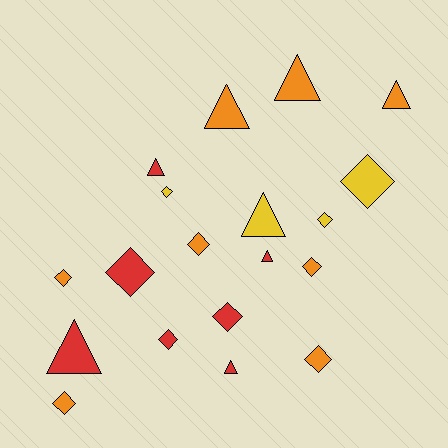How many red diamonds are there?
There are 3 red diamonds.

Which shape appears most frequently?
Diamond, with 11 objects.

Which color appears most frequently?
Orange, with 8 objects.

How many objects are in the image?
There are 19 objects.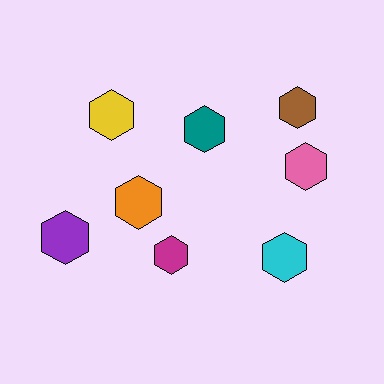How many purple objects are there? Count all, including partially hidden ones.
There is 1 purple object.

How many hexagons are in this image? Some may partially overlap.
There are 8 hexagons.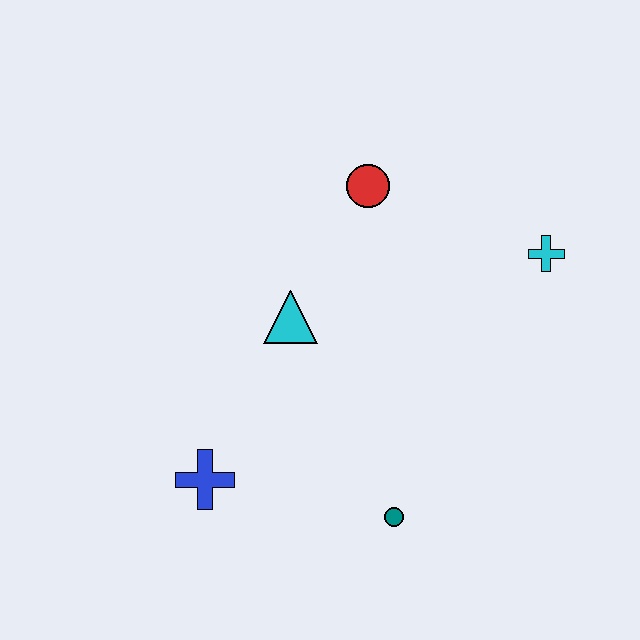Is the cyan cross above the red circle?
No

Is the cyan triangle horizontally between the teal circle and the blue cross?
Yes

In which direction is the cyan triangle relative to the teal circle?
The cyan triangle is above the teal circle.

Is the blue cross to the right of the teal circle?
No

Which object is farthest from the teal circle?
The red circle is farthest from the teal circle.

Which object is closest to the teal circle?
The blue cross is closest to the teal circle.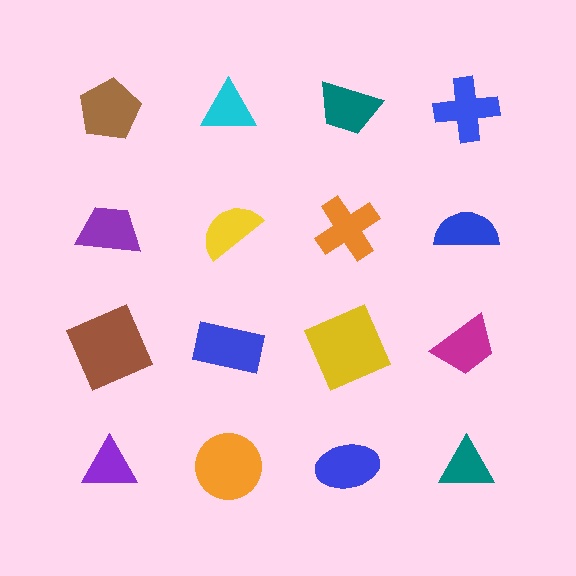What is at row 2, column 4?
A blue semicircle.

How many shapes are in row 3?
4 shapes.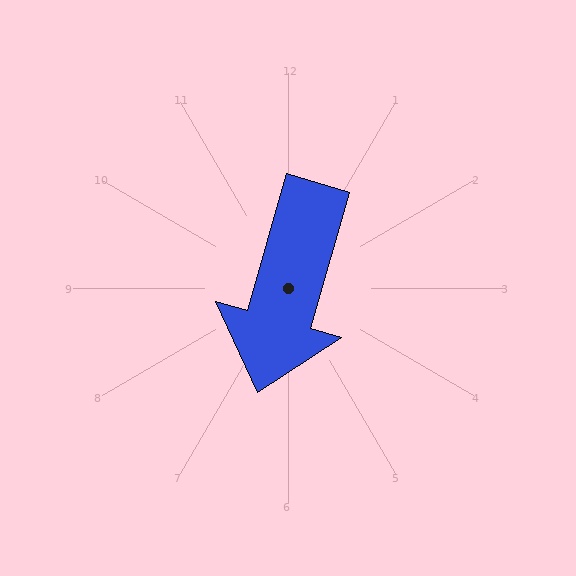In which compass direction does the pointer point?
South.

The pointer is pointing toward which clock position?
Roughly 7 o'clock.